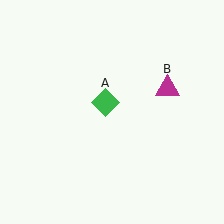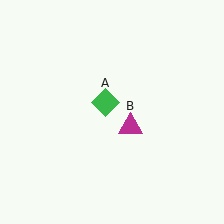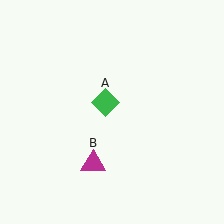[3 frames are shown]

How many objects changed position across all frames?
1 object changed position: magenta triangle (object B).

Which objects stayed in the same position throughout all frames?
Green diamond (object A) remained stationary.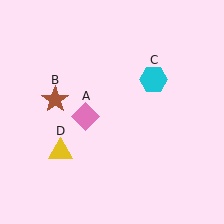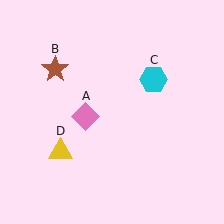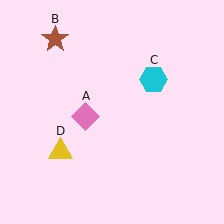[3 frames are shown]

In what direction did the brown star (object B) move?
The brown star (object B) moved up.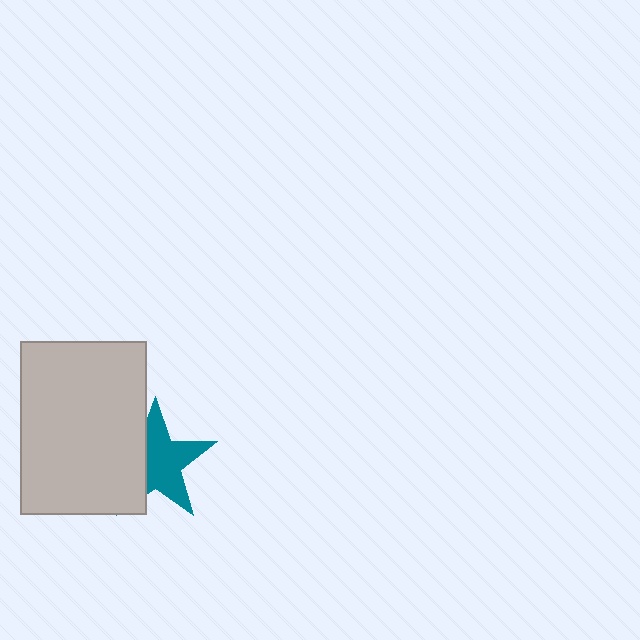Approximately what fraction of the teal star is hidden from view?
Roughly 38% of the teal star is hidden behind the light gray rectangle.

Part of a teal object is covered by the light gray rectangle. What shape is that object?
It is a star.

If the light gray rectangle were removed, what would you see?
You would see the complete teal star.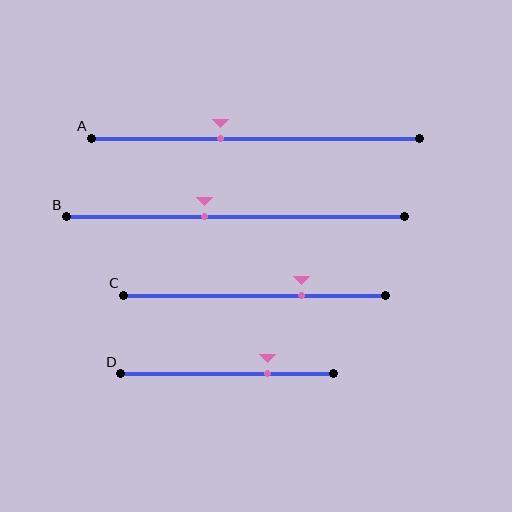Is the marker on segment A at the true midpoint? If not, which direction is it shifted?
No, the marker on segment A is shifted to the left by about 11% of the segment length.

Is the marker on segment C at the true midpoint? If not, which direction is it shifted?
No, the marker on segment C is shifted to the right by about 18% of the segment length.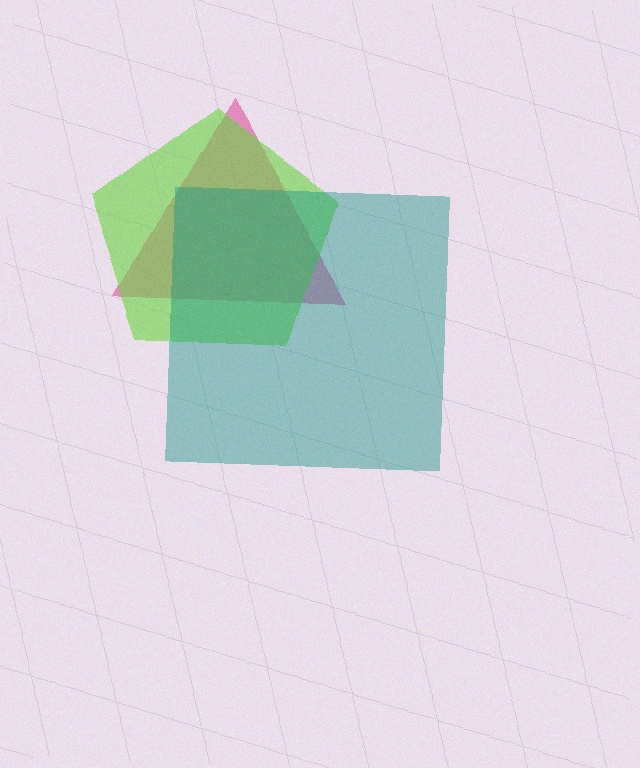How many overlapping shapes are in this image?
There are 3 overlapping shapes in the image.